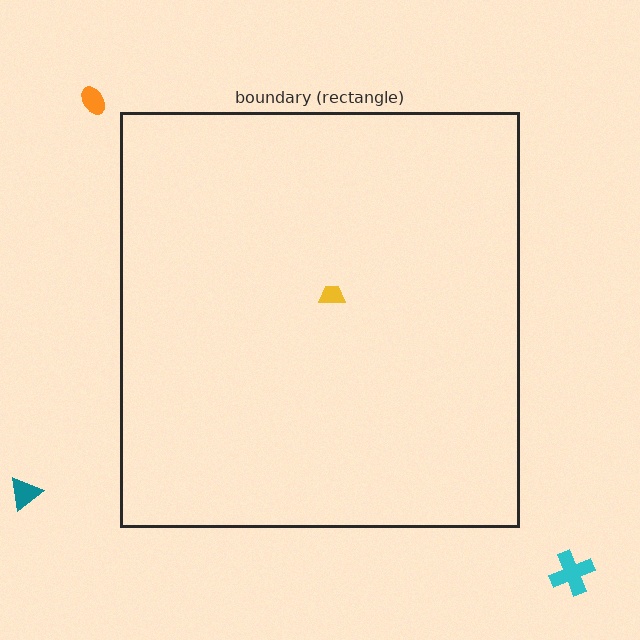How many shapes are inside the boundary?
1 inside, 3 outside.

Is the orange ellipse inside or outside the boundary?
Outside.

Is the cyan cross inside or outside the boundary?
Outside.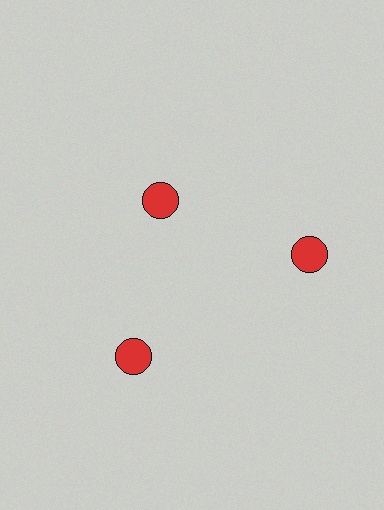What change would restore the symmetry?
The symmetry would be restored by moving it outward, back onto the ring so that all 3 circles sit at equal angles and equal distance from the center.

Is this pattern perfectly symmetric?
No. The 3 red circles are arranged in a ring, but one element near the 11 o'clock position is pulled inward toward the center, breaking the 3-fold rotational symmetry.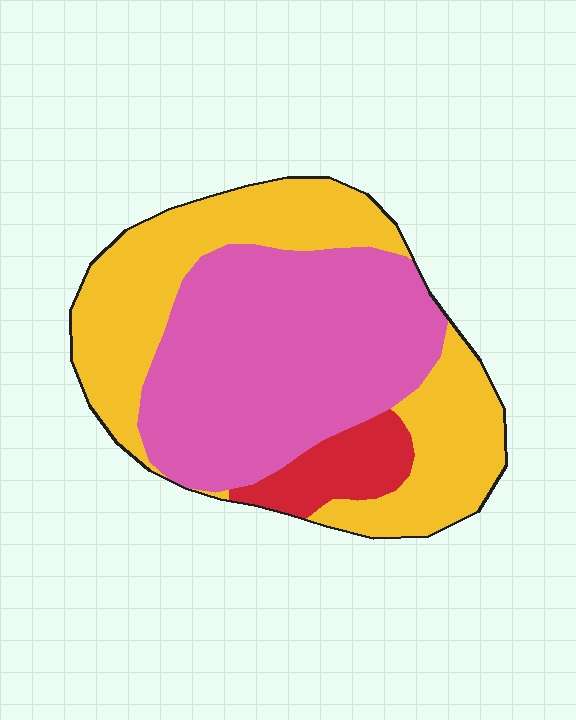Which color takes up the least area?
Red, at roughly 10%.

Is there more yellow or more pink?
Pink.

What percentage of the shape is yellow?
Yellow covers 43% of the shape.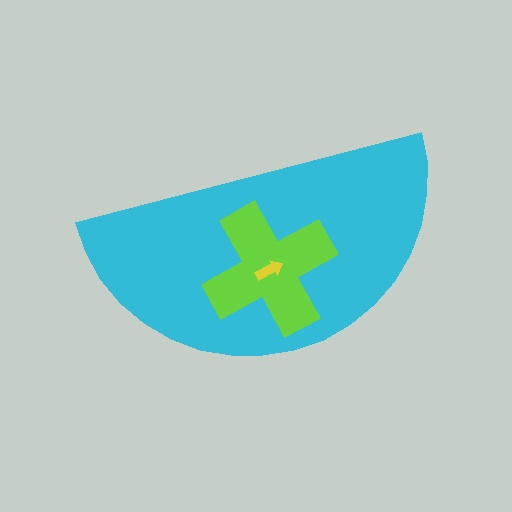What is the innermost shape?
The yellow arrow.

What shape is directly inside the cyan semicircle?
The lime cross.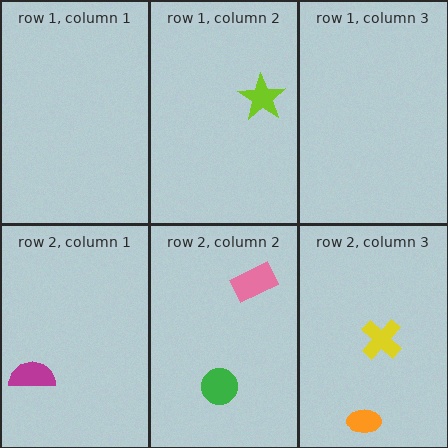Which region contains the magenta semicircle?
The row 2, column 1 region.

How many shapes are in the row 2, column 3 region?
2.